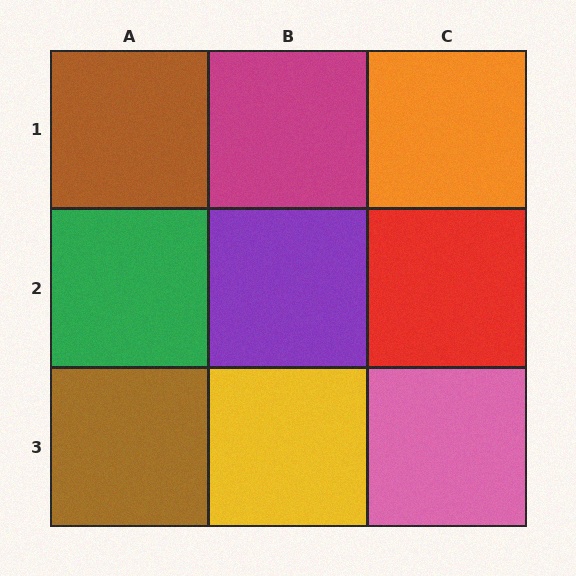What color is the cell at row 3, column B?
Yellow.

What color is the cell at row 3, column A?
Brown.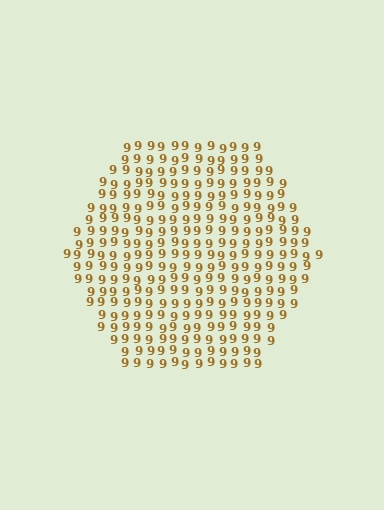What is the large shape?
The large shape is a hexagon.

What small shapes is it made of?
It is made of small digit 9's.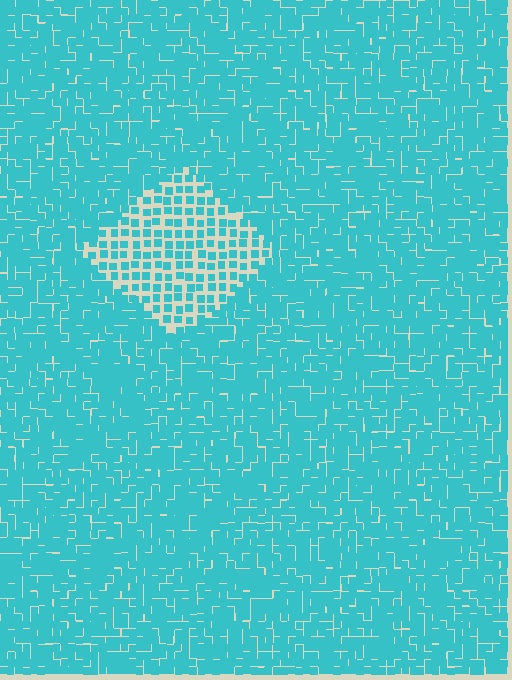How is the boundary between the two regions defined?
The boundary is defined by a change in element density (approximately 2.0x ratio). All elements are the same color, size, and shape.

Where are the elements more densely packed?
The elements are more densely packed outside the diamond boundary.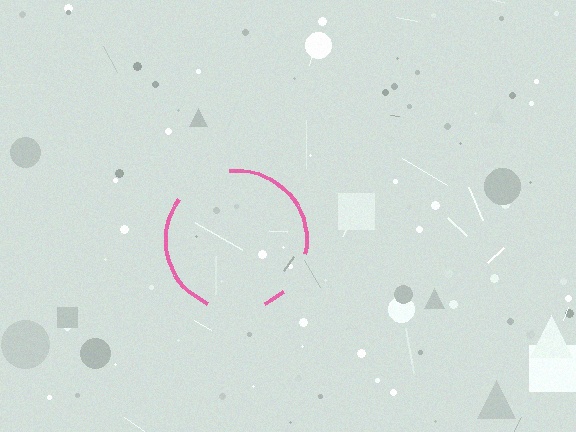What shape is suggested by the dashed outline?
The dashed outline suggests a circle.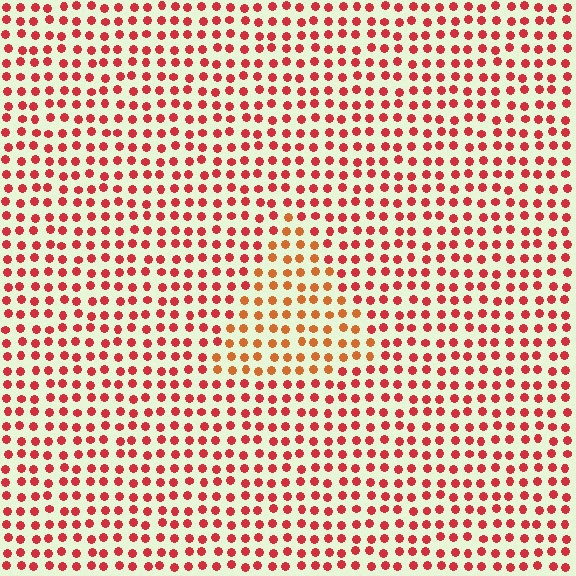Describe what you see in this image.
The image is filled with small red elements in a uniform arrangement. A triangle-shaped region is visible where the elements are tinted to a slightly different hue, forming a subtle color boundary.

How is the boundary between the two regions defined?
The boundary is defined purely by a slight shift in hue (about 29 degrees). Spacing, size, and orientation are identical on both sides.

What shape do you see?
I see a triangle.